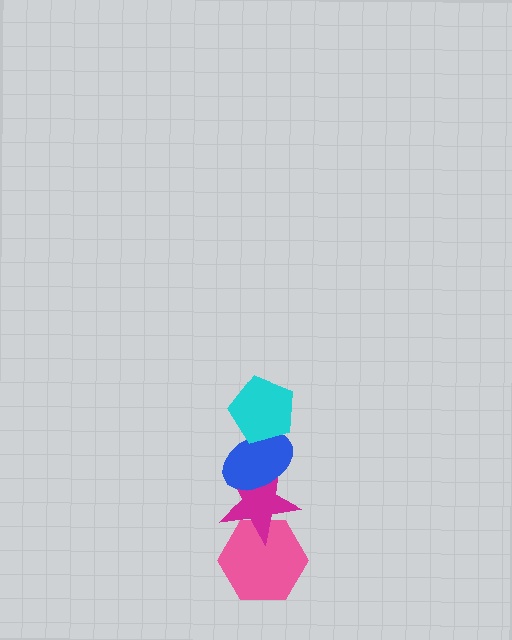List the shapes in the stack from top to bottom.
From top to bottom: the cyan pentagon, the blue ellipse, the magenta star, the pink hexagon.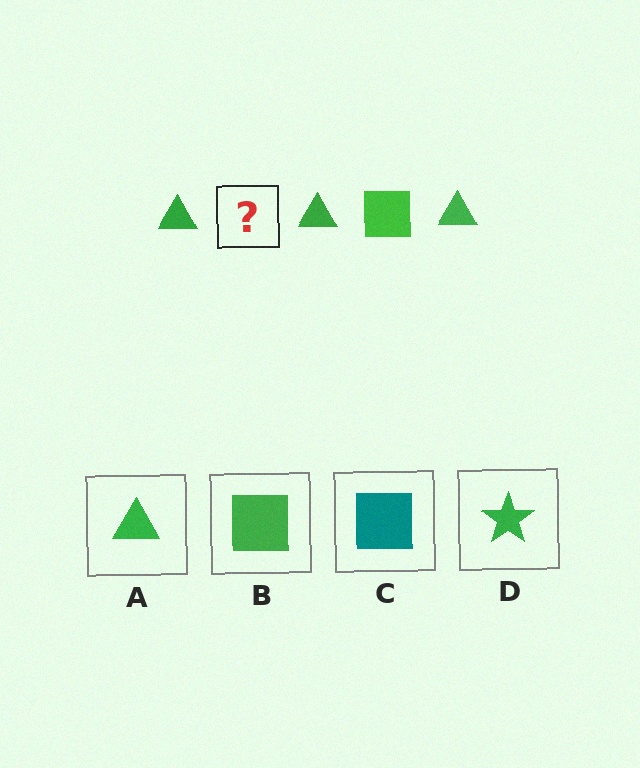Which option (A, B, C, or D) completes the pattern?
B.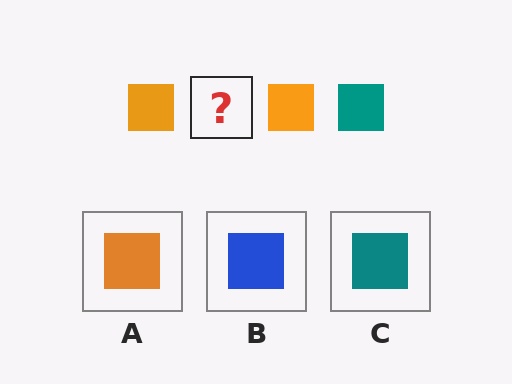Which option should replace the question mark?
Option C.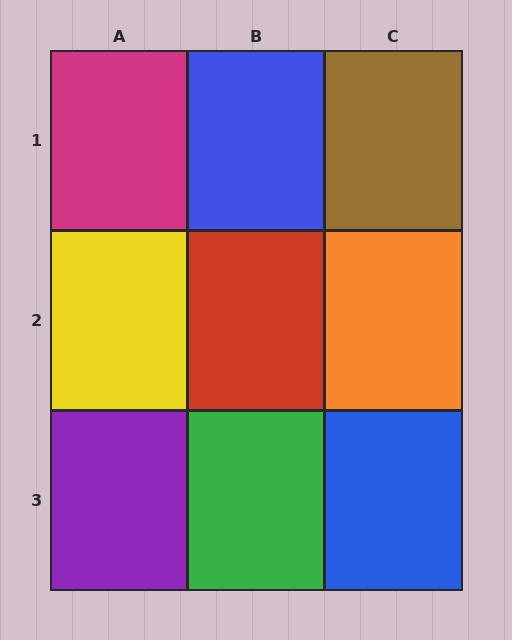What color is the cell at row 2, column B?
Red.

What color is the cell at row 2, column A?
Yellow.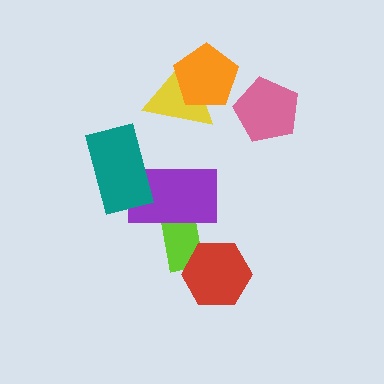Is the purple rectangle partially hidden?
Yes, it is partially covered by another shape.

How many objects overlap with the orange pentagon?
1 object overlaps with the orange pentagon.